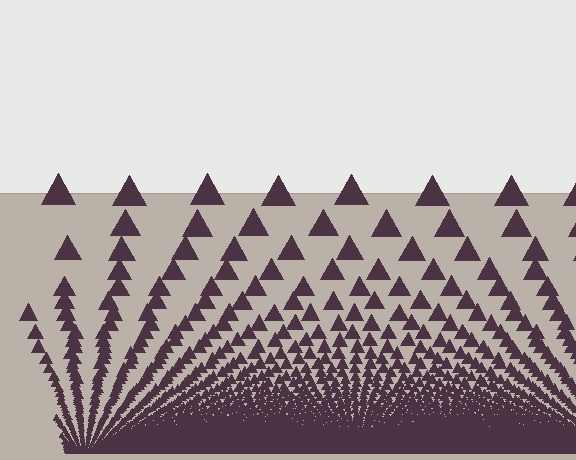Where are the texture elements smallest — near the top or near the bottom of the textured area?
Near the bottom.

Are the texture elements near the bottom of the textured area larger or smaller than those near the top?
Smaller. The gradient is inverted — elements near the bottom are smaller and denser.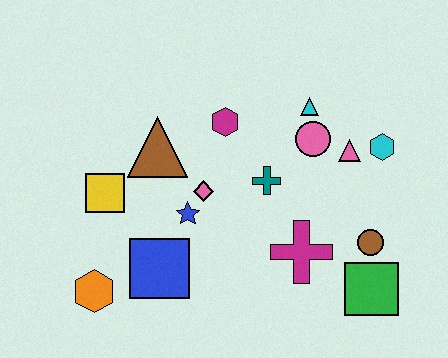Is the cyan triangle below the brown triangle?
No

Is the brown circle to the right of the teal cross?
Yes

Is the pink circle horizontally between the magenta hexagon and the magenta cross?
No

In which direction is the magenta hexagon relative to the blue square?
The magenta hexagon is above the blue square.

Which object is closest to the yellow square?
The brown triangle is closest to the yellow square.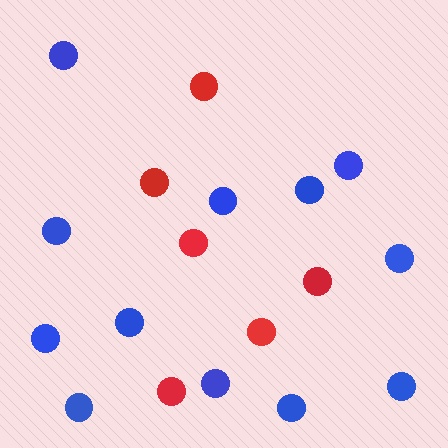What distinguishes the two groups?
There are 2 groups: one group of blue circles (12) and one group of red circles (6).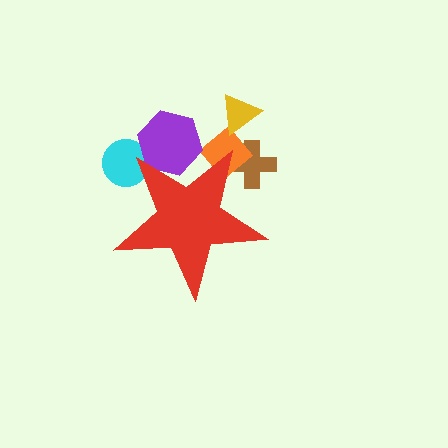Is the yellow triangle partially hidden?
No, the yellow triangle is fully visible.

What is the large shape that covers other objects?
A red star.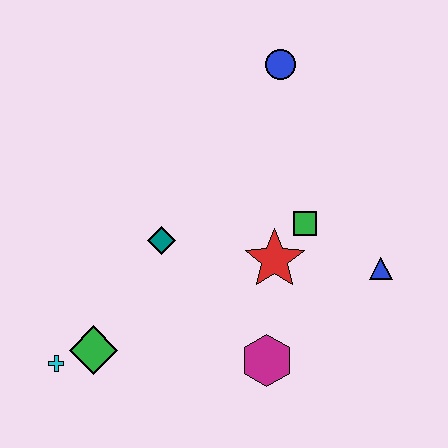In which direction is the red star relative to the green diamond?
The red star is to the right of the green diamond.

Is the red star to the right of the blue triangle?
No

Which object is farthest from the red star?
The cyan cross is farthest from the red star.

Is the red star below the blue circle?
Yes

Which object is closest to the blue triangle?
The green square is closest to the blue triangle.